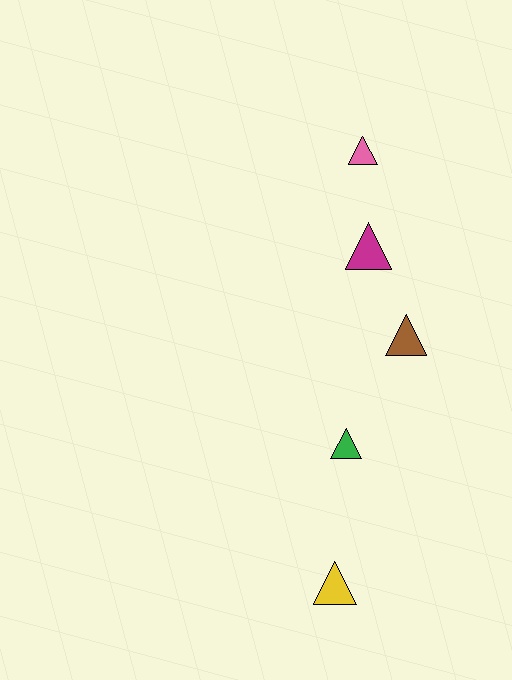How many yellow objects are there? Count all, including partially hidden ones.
There is 1 yellow object.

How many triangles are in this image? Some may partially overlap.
There are 5 triangles.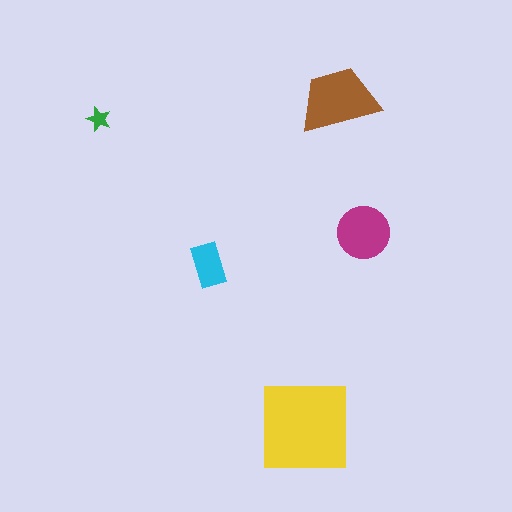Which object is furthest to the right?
The magenta circle is rightmost.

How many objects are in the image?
There are 5 objects in the image.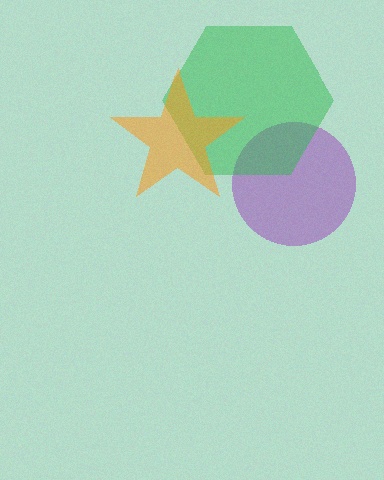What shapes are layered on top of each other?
The layered shapes are: a purple circle, a green hexagon, an orange star.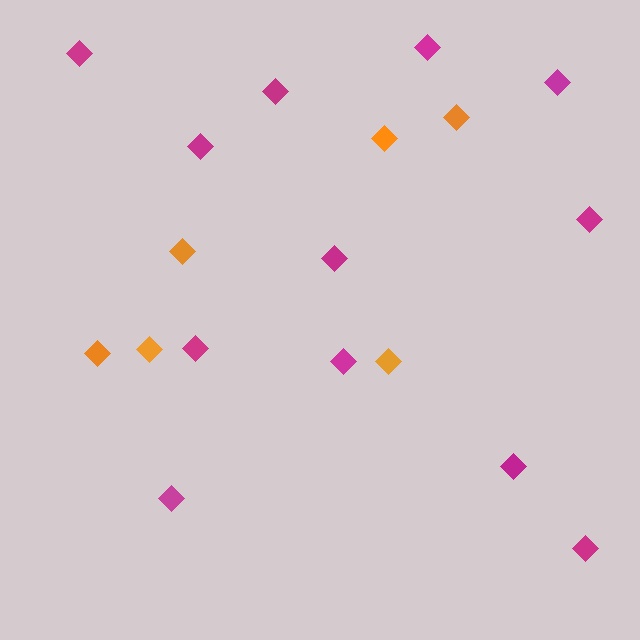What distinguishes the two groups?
There are 2 groups: one group of magenta diamonds (12) and one group of orange diamonds (6).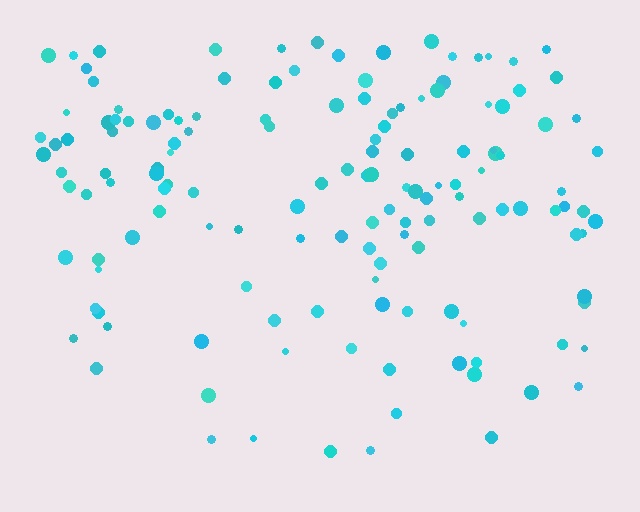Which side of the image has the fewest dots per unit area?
The bottom.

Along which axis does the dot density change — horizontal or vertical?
Vertical.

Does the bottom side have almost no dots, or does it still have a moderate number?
Still a moderate number, just noticeably fewer than the top.